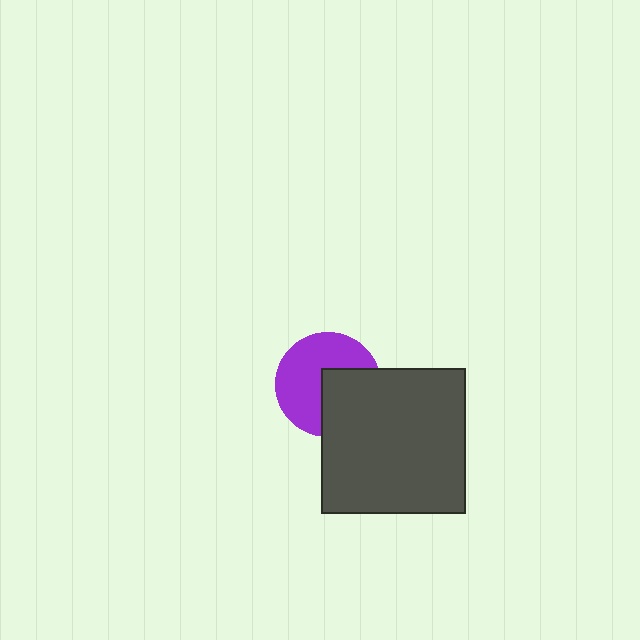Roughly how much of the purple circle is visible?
About half of it is visible (roughly 60%).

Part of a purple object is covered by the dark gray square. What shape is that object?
It is a circle.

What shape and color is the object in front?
The object in front is a dark gray square.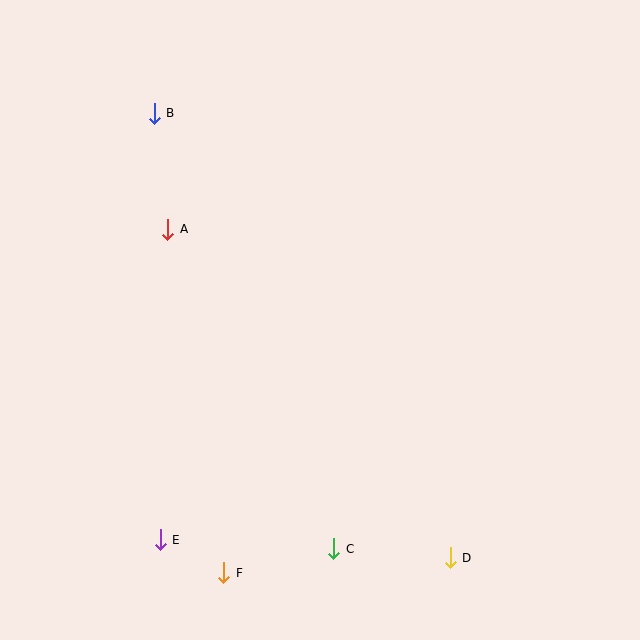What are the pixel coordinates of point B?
Point B is at (154, 113).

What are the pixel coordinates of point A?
Point A is at (168, 229).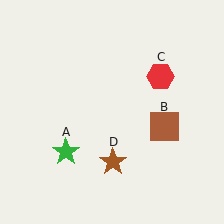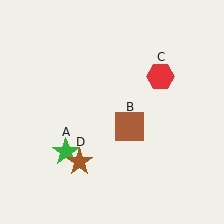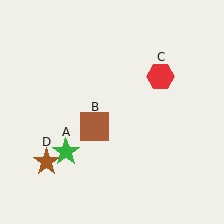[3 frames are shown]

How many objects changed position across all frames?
2 objects changed position: brown square (object B), brown star (object D).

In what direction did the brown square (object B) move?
The brown square (object B) moved left.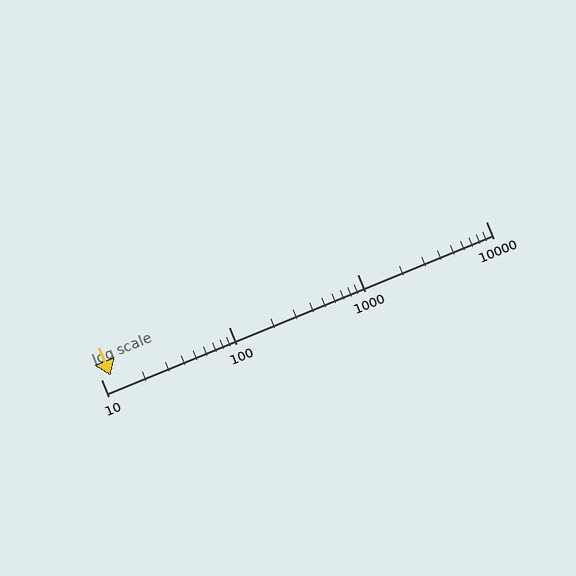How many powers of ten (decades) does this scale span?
The scale spans 3 decades, from 10 to 10000.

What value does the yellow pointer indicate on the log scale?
The pointer indicates approximately 12.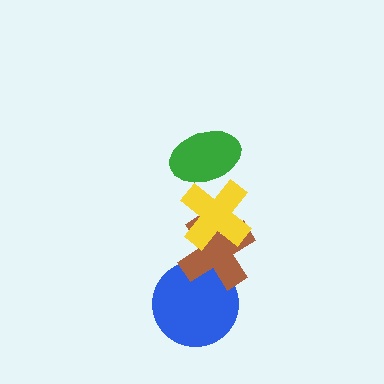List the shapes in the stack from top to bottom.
From top to bottom: the green ellipse, the yellow cross, the brown cross, the blue circle.